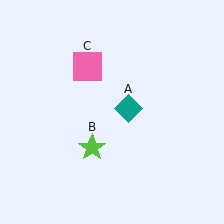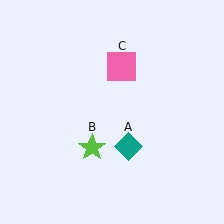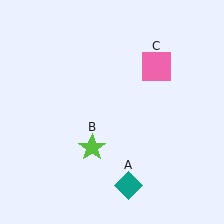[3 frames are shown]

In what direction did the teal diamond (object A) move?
The teal diamond (object A) moved down.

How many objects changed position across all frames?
2 objects changed position: teal diamond (object A), pink square (object C).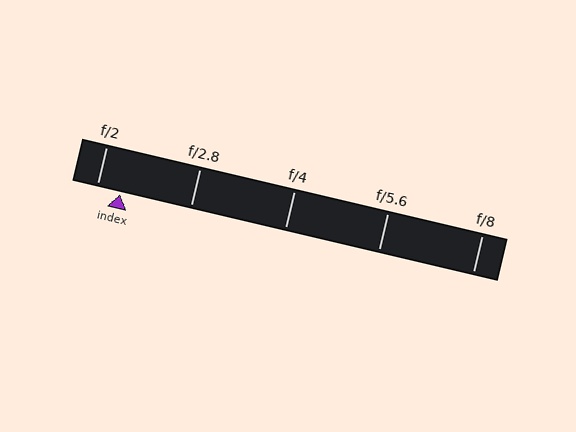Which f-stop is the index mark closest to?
The index mark is closest to f/2.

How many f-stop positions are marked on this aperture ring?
There are 5 f-stop positions marked.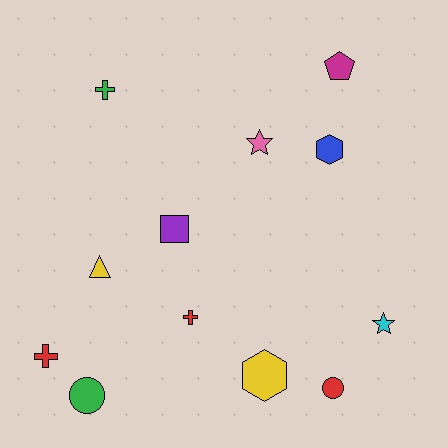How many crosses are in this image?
There are 3 crosses.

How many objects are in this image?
There are 12 objects.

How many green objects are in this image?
There are 2 green objects.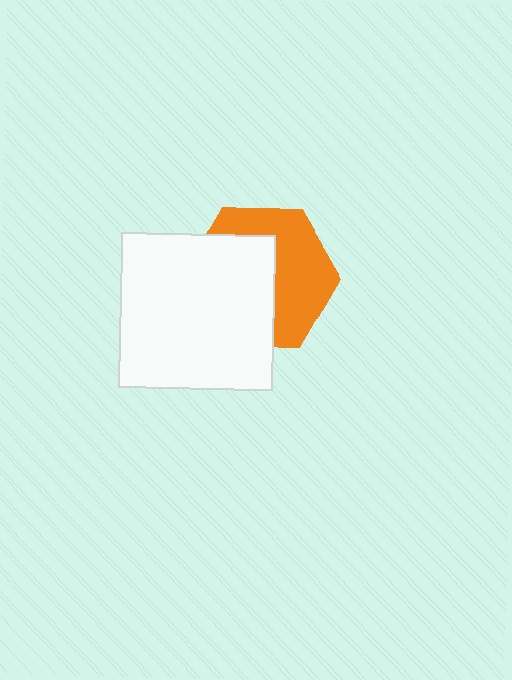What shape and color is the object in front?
The object in front is a white square.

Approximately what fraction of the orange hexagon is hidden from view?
Roughly 51% of the orange hexagon is hidden behind the white square.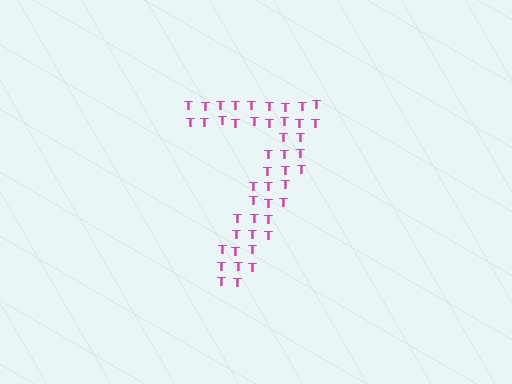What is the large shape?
The large shape is the digit 7.